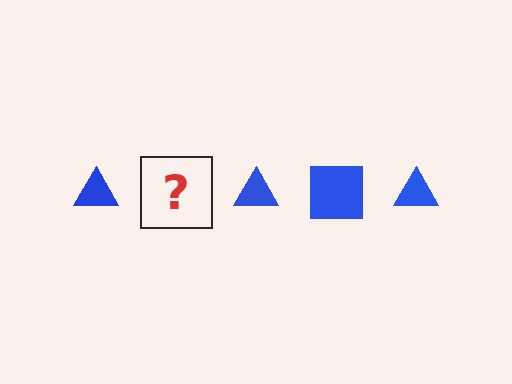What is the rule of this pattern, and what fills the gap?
The rule is that the pattern cycles through triangle, square shapes in blue. The gap should be filled with a blue square.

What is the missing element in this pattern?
The missing element is a blue square.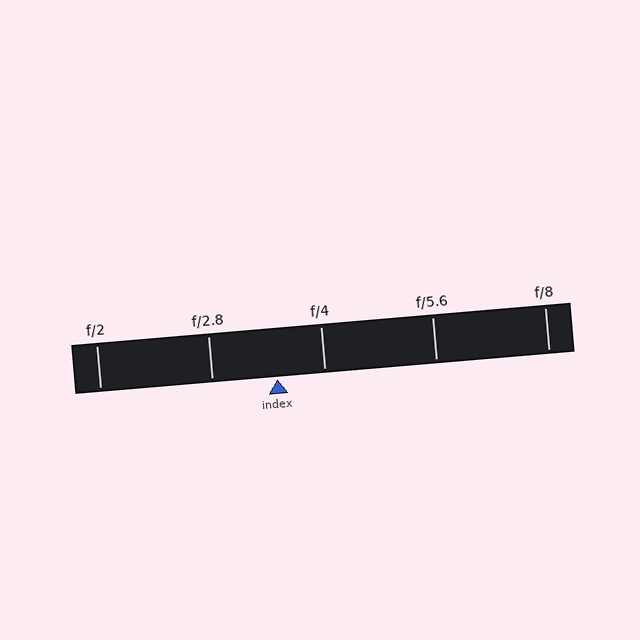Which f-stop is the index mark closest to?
The index mark is closest to f/4.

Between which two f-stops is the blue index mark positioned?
The index mark is between f/2.8 and f/4.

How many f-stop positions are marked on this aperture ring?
There are 5 f-stop positions marked.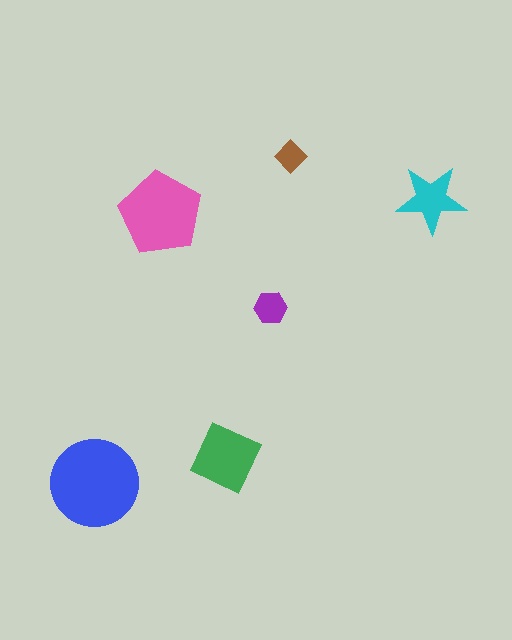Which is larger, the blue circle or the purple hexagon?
The blue circle.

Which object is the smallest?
The brown diamond.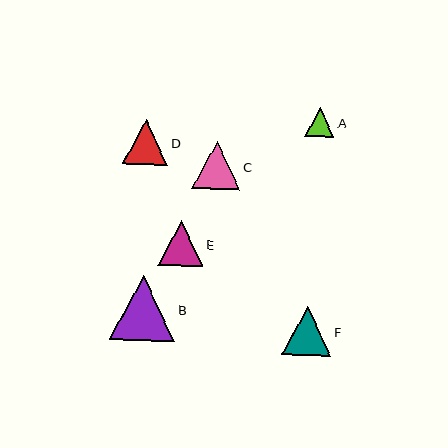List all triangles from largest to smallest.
From largest to smallest: B, F, C, D, E, A.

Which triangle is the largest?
Triangle B is the largest with a size of approximately 65 pixels.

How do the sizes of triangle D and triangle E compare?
Triangle D and triangle E are approximately the same size.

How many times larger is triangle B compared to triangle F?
Triangle B is approximately 1.3 times the size of triangle F.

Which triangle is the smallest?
Triangle A is the smallest with a size of approximately 29 pixels.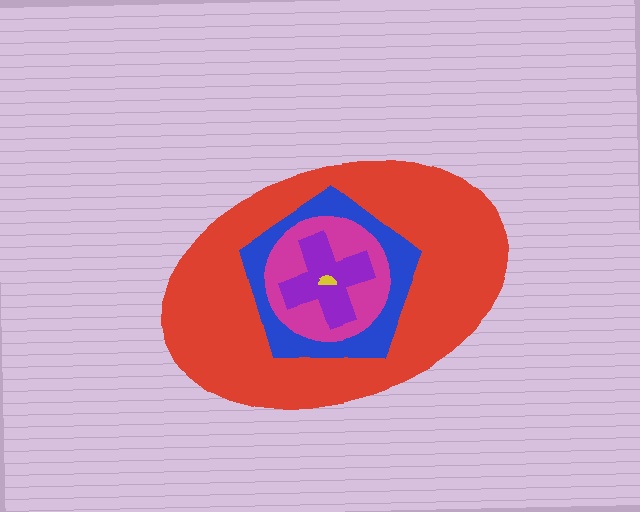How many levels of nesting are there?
5.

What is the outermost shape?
The red ellipse.